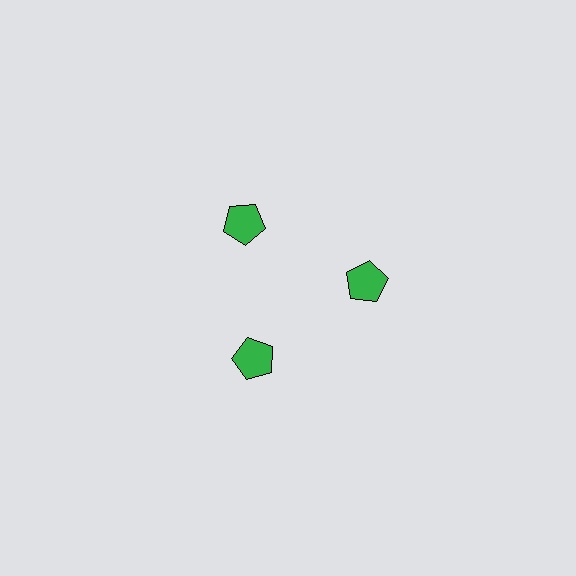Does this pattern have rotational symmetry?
Yes, this pattern has 3-fold rotational symmetry. It looks the same after rotating 120 degrees around the center.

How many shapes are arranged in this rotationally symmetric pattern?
There are 3 shapes, arranged in 3 groups of 1.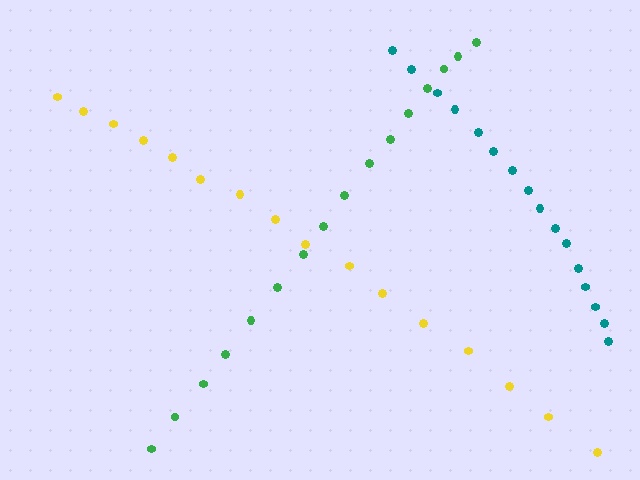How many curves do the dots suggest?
There are 3 distinct paths.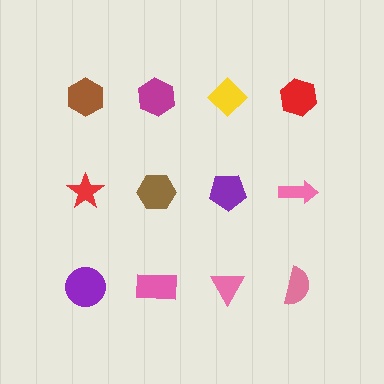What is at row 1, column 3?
A yellow diamond.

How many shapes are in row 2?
4 shapes.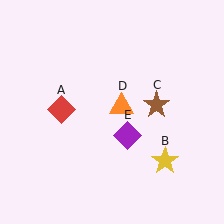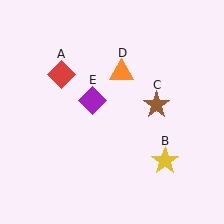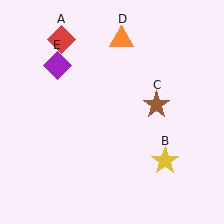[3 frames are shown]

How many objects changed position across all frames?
3 objects changed position: red diamond (object A), orange triangle (object D), purple diamond (object E).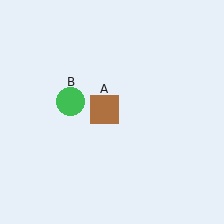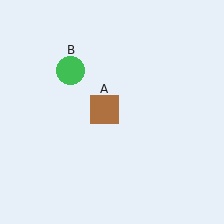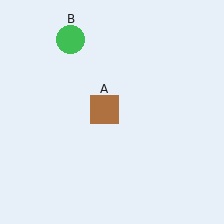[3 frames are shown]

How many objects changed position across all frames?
1 object changed position: green circle (object B).